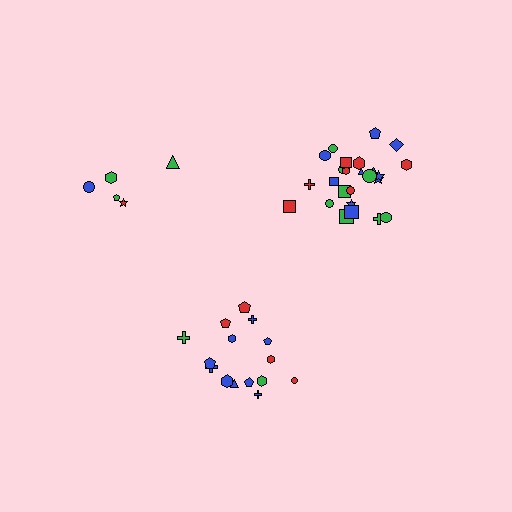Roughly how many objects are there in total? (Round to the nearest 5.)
Roughly 45 objects in total.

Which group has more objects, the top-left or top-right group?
The top-right group.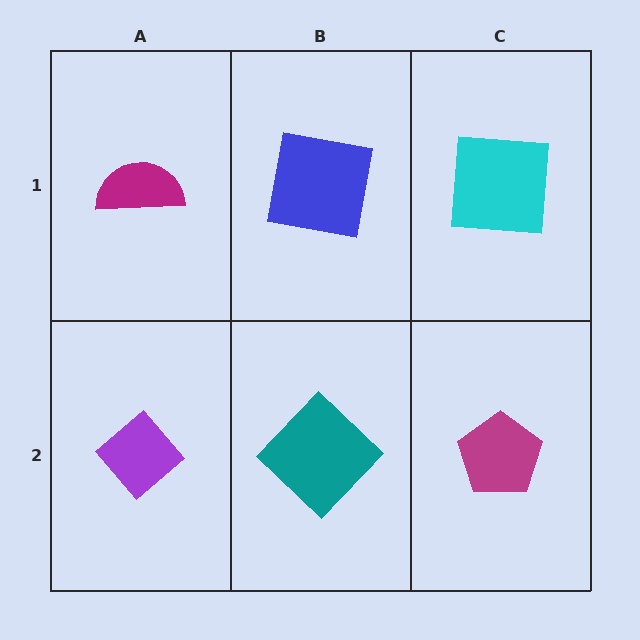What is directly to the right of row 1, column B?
A cyan square.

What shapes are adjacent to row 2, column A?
A magenta semicircle (row 1, column A), a teal diamond (row 2, column B).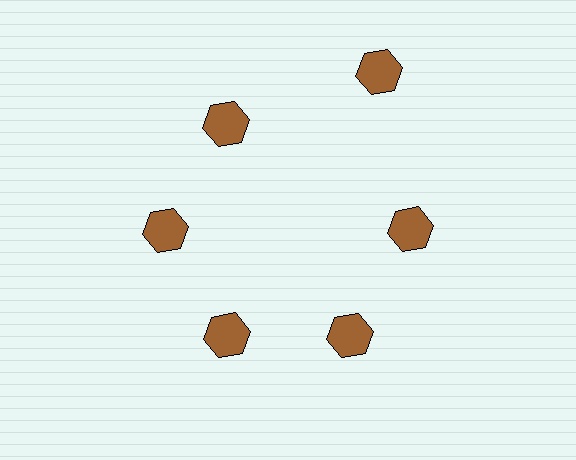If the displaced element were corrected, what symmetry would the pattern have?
It would have 6-fold rotational symmetry — the pattern would map onto itself every 60 degrees.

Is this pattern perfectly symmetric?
No. The 6 brown hexagons are arranged in a ring, but one element near the 1 o'clock position is pushed outward from the center, breaking the 6-fold rotational symmetry.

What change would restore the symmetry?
The symmetry would be restored by moving it inward, back onto the ring so that all 6 hexagons sit at equal angles and equal distance from the center.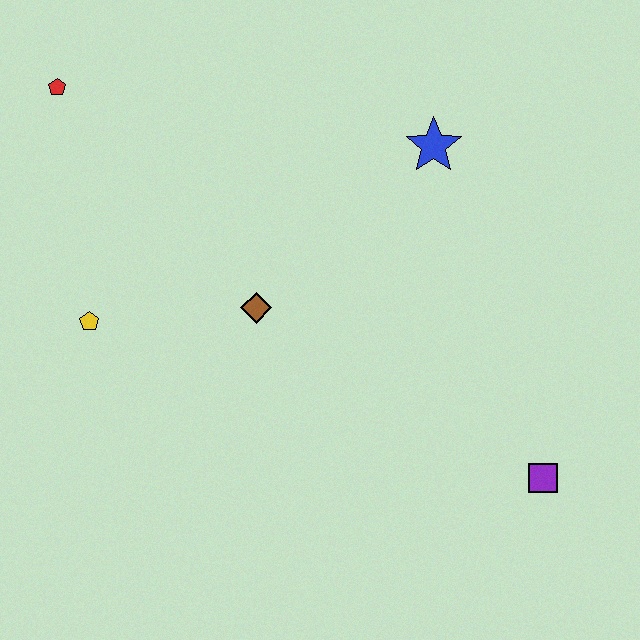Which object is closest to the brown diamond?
The yellow pentagon is closest to the brown diamond.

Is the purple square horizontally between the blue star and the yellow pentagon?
No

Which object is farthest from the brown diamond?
The purple square is farthest from the brown diamond.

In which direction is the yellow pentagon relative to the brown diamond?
The yellow pentagon is to the left of the brown diamond.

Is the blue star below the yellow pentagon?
No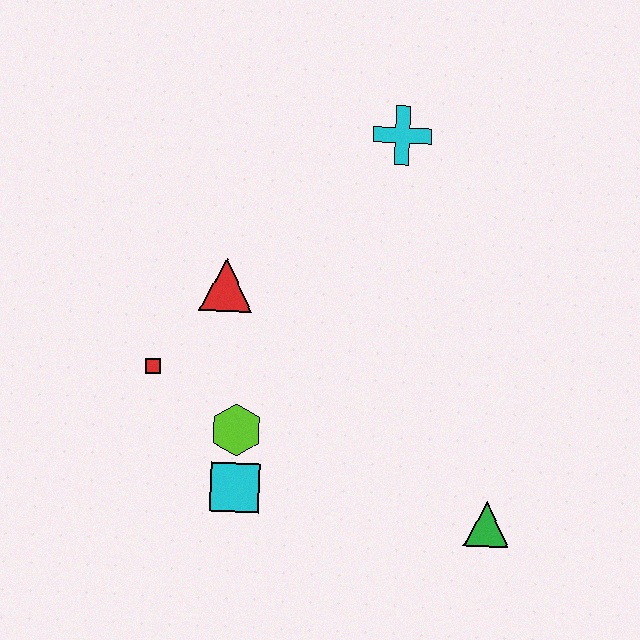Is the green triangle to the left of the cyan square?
No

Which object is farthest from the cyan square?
The cyan cross is farthest from the cyan square.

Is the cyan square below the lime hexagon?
Yes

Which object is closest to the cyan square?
The lime hexagon is closest to the cyan square.